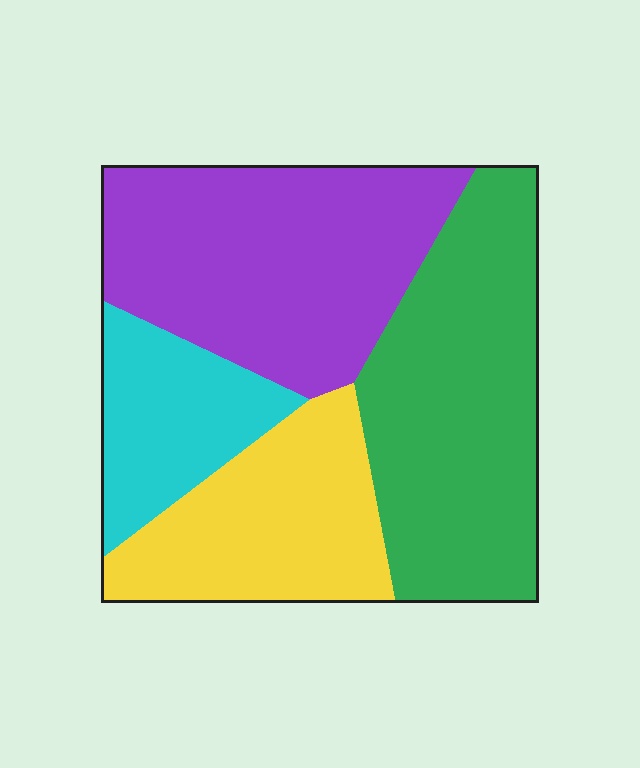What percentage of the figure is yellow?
Yellow covers about 20% of the figure.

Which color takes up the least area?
Cyan, at roughly 15%.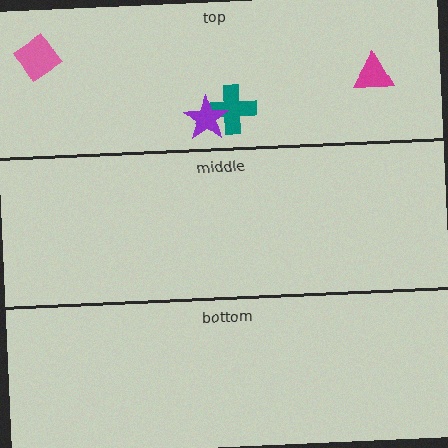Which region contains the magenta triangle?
The top region.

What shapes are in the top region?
The pink diamond, the teal cross, the magenta triangle, the purple star.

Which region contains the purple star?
The top region.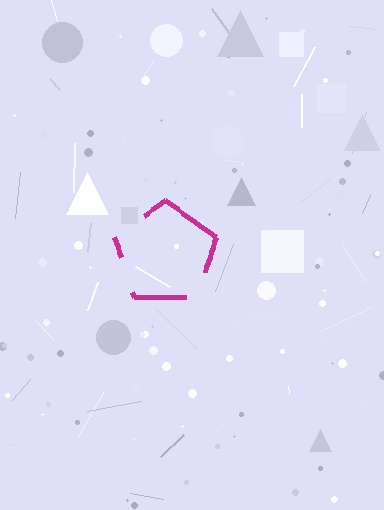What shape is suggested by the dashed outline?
The dashed outline suggests a pentagon.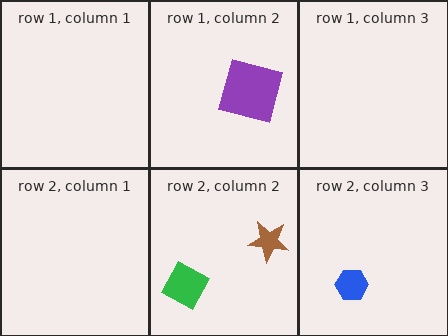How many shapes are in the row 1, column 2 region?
1.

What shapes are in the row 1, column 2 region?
The purple square.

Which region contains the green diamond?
The row 2, column 2 region.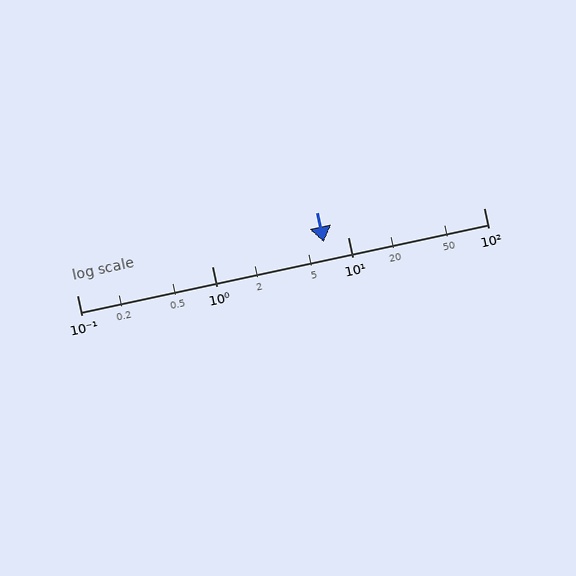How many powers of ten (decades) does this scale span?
The scale spans 3 decades, from 0.1 to 100.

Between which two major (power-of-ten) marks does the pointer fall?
The pointer is between 1 and 10.